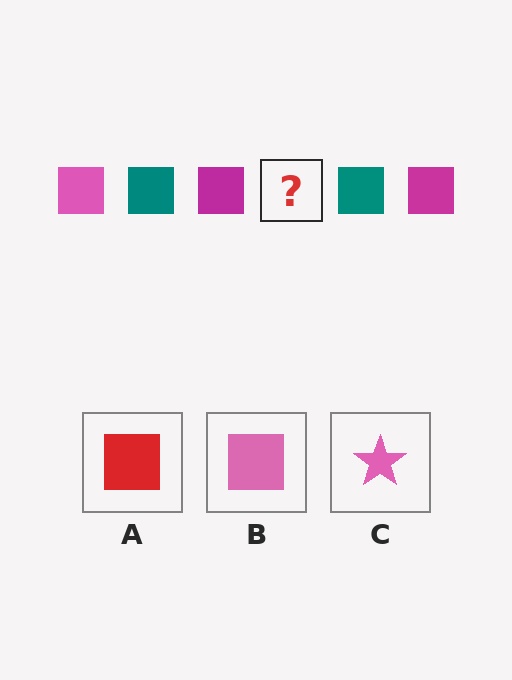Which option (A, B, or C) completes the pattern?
B.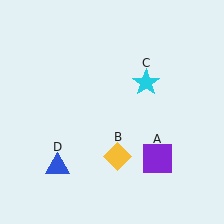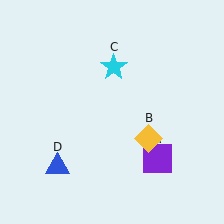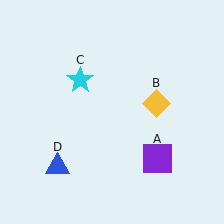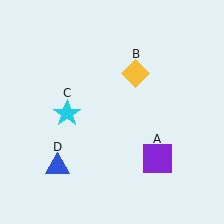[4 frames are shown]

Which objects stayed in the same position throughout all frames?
Purple square (object A) and blue triangle (object D) remained stationary.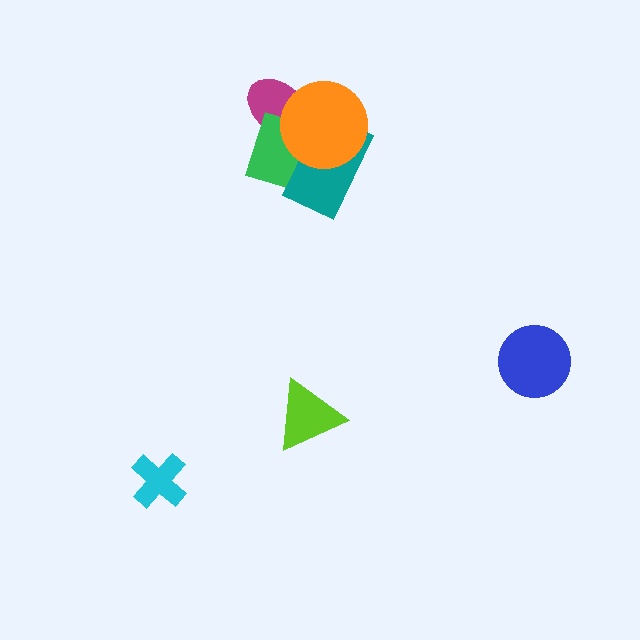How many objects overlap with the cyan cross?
0 objects overlap with the cyan cross.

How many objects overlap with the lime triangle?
0 objects overlap with the lime triangle.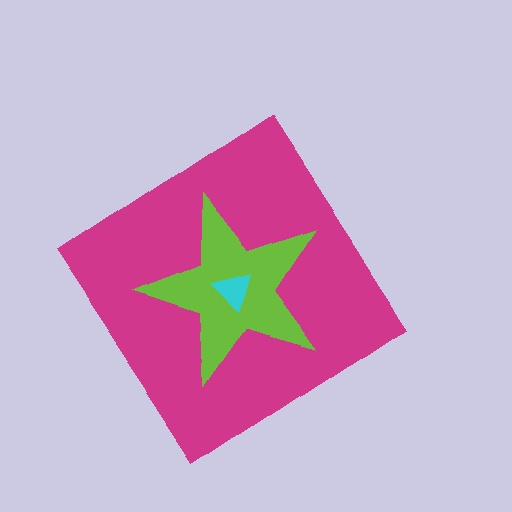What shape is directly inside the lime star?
The cyan triangle.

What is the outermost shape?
The magenta diamond.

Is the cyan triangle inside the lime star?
Yes.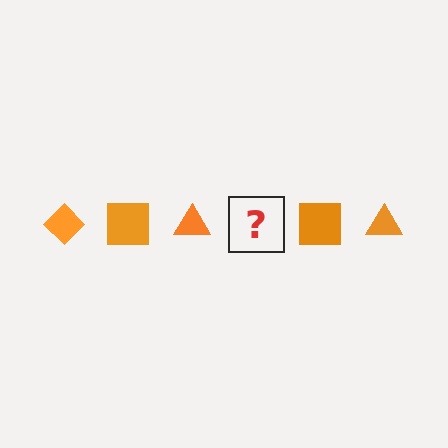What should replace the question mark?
The question mark should be replaced with an orange diamond.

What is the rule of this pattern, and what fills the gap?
The rule is that the pattern cycles through diamond, square, triangle shapes in orange. The gap should be filled with an orange diamond.